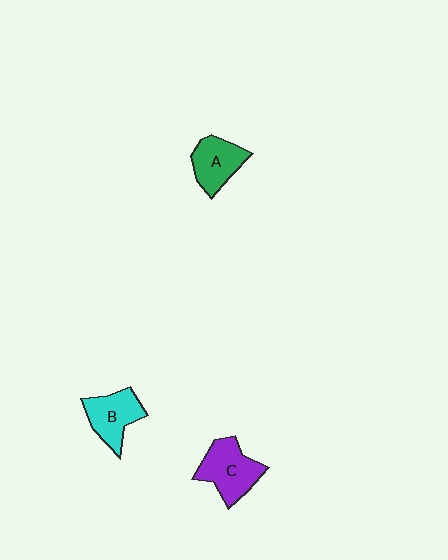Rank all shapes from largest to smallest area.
From largest to smallest: C (purple), B (cyan), A (green).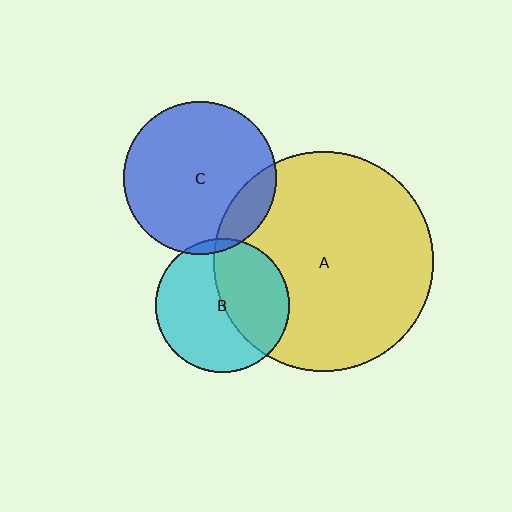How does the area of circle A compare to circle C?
Approximately 2.1 times.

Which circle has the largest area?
Circle A (yellow).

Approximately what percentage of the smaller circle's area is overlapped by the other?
Approximately 15%.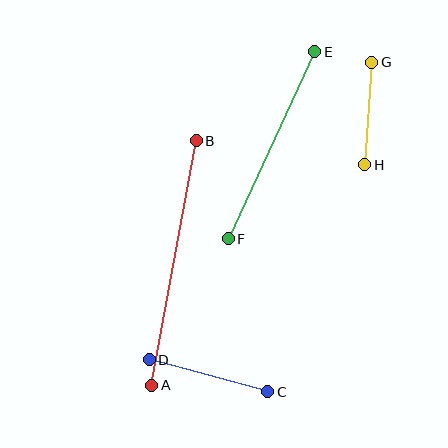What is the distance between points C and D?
The distance is approximately 123 pixels.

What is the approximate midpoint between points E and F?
The midpoint is at approximately (272, 145) pixels.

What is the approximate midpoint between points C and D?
The midpoint is at approximately (208, 376) pixels.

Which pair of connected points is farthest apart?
Points A and B are farthest apart.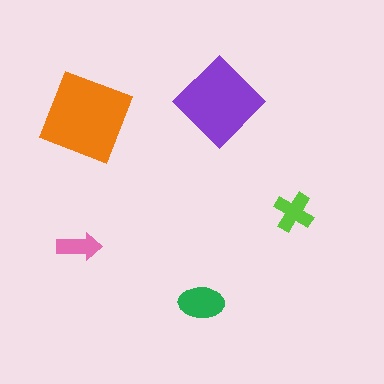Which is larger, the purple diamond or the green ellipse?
The purple diamond.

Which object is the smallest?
The pink arrow.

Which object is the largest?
The orange square.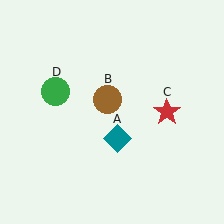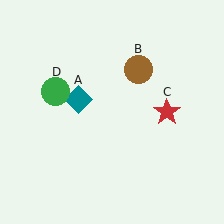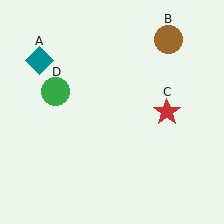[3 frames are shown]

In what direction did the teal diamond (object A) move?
The teal diamond (object A) moved up and to the left.